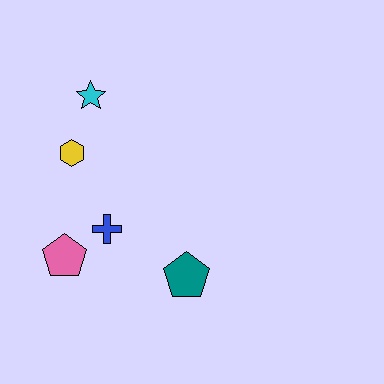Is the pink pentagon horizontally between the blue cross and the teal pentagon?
No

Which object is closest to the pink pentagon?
The blue cross is closest to the pink pentagon.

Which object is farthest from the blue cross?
The cyan star is farthest from the blue cross.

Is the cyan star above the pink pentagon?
Yes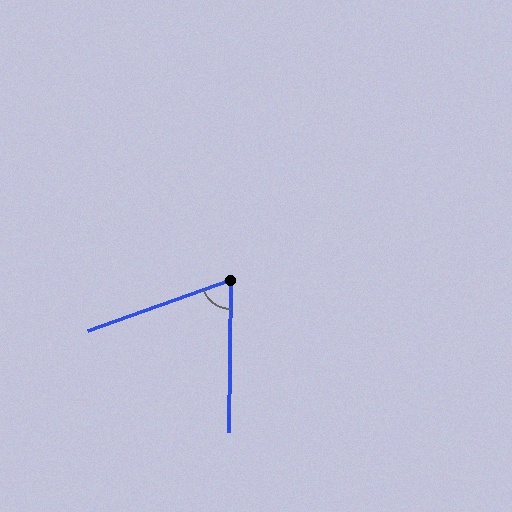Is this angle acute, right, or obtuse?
It is acute.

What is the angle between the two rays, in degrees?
Approximately 69 degrees.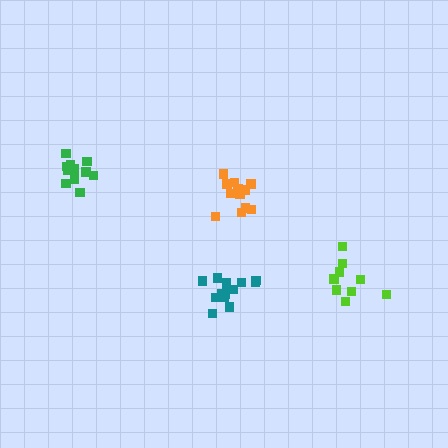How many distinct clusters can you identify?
There are 4 distinct clusters.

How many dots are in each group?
Group 1: 13 dots, Group 2: 15 dots, Group 3: 9 dots, Group 4: 12 dots (49 total).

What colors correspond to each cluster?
The clusters are colored: orange, teal, lime, green.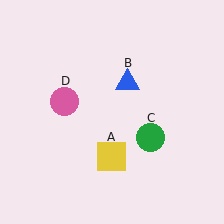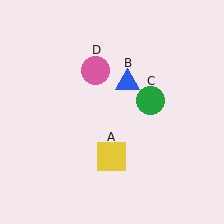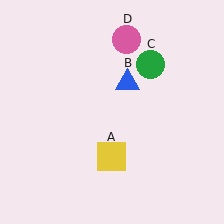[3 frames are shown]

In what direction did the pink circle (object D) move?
The pink circle (object D) moved up and to the right.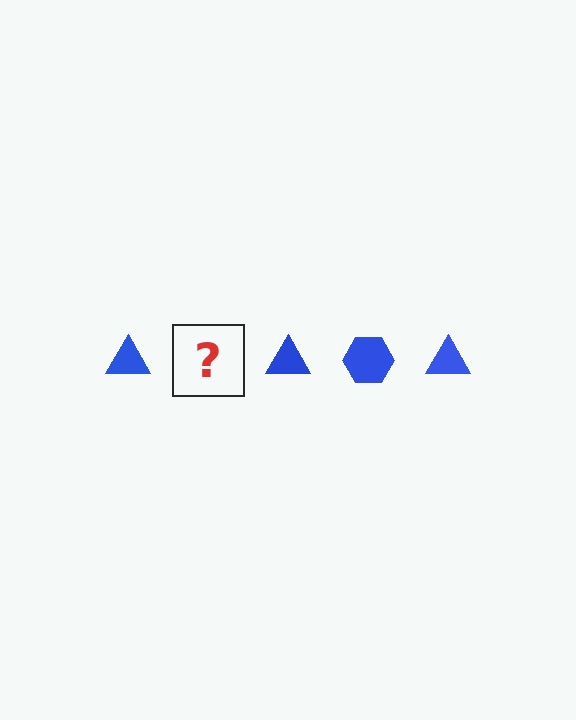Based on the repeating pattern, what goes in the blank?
The blank should be a blue hexagon.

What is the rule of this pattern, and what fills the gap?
The rule is that the pattern cycles through triangle, hexagon shapes in blue. The gap should be filled with a blue hexagon.